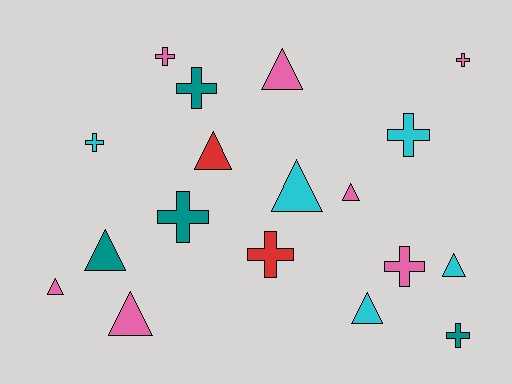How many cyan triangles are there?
There are 3 cyan triangles.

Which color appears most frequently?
Pink, with 7 objects.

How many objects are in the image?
There are 18 objects.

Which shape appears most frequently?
Cross, with 9 objects.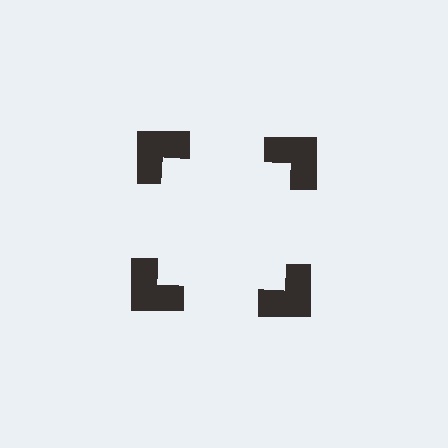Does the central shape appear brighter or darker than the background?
It typically appears slightly brighter than the background, even though no actual brightness change is drawn.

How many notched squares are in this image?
There are 4 — one at each vertex of the illusory square.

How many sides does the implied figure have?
4 sides.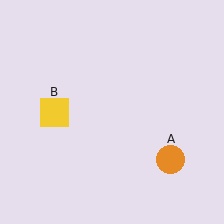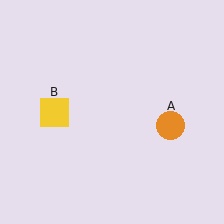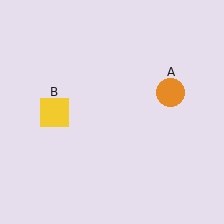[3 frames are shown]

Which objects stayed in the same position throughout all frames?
Yellow square (object B) remained stationary.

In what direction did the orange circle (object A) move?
The orange circle (object A) moved up.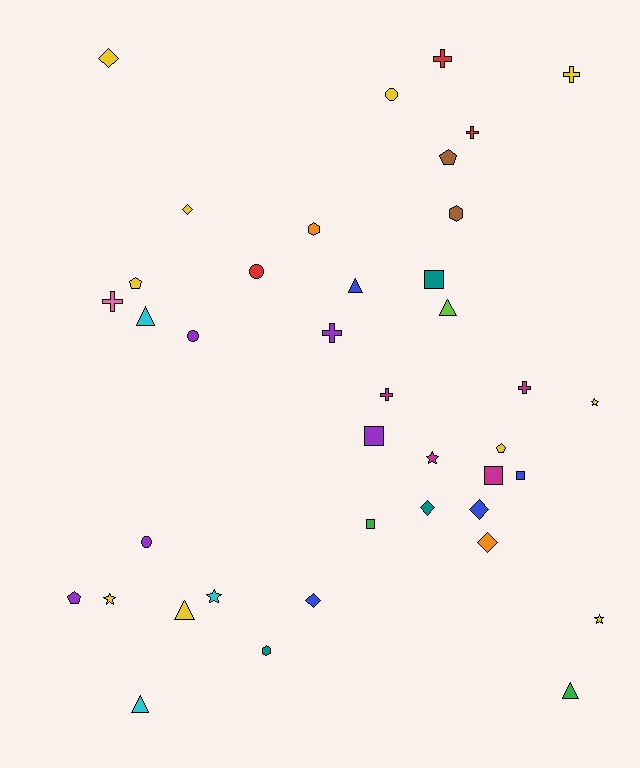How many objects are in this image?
There are 40 objects.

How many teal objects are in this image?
There are 3 teal objects.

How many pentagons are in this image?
There are 4 pentagons.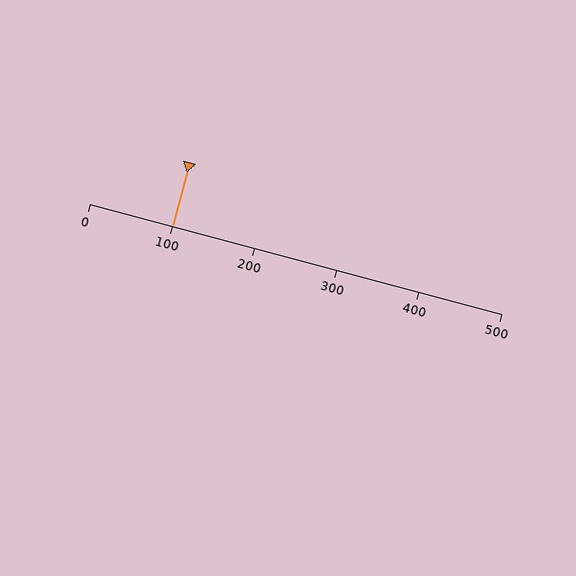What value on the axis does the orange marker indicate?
The marker indicates approximately 100.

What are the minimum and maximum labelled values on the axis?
The axis runs from 0 to 500.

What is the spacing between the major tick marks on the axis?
The major ticks are spaced 100 apart.